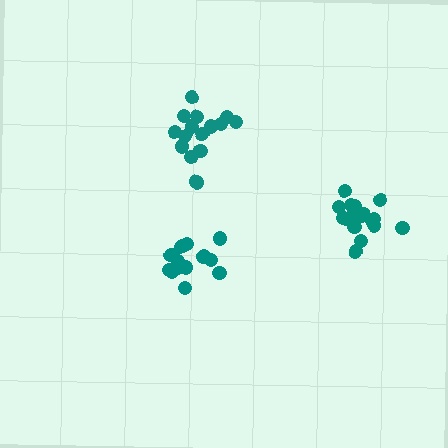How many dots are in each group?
Group 1: 14 dots, Group 2: 19 dots, Group 3: 15 dots (48 total).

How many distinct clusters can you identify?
There are 3 distinct clusters.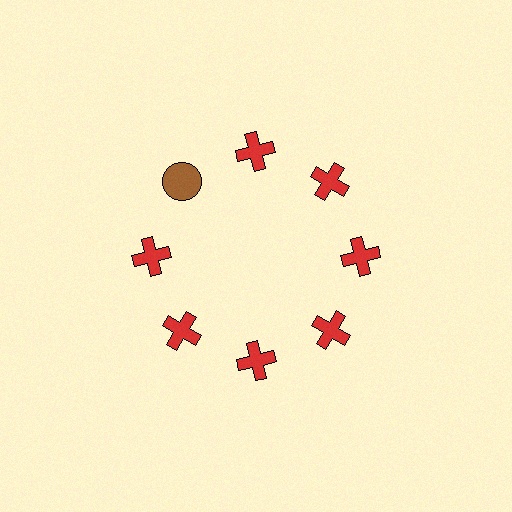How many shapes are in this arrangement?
There are 8 shapes arranged in a ring pattern.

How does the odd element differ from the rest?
It differs in both color (brown instead of red) and shape (circle instead of cross).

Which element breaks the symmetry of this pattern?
The brown circle at roughly the 10 o'clock position breaks the symmetry. All other shapes are red crosses.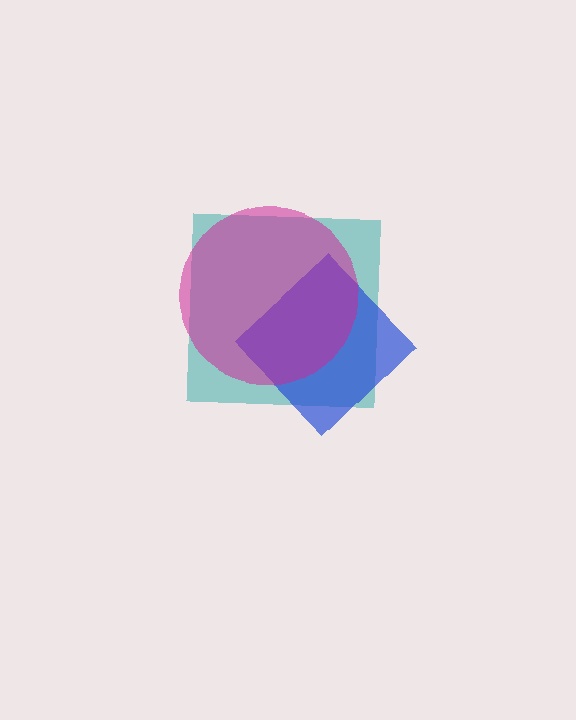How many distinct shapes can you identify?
There are 3 distinct shapes: a teal square, a blue diamond, a magenta circle.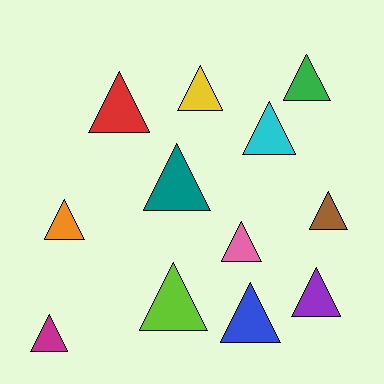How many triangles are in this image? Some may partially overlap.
There are 12 triangles.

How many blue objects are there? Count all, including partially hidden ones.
There is 1 blue object.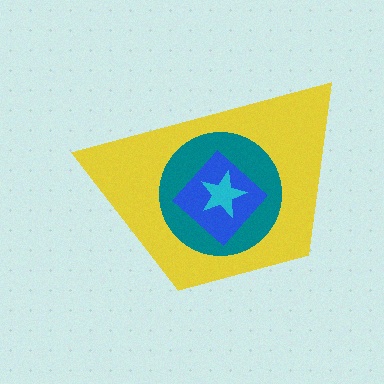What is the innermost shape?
The cyan star.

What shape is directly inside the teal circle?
The blue diamond.